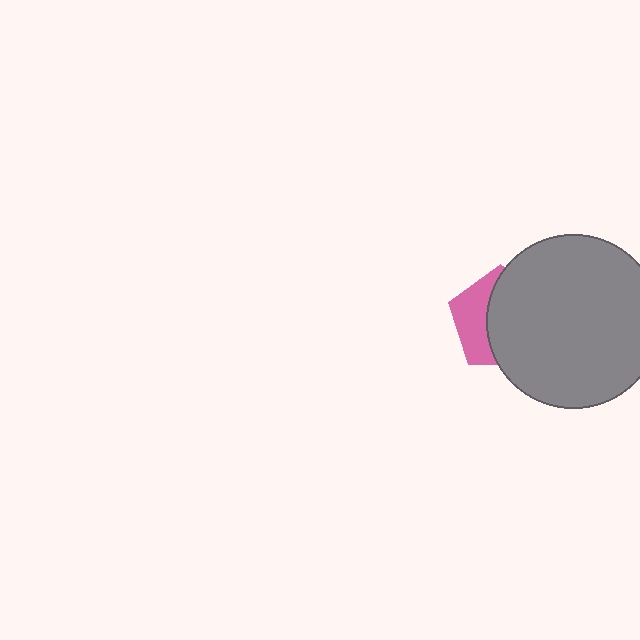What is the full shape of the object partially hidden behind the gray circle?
The partially hidden object is a pink pentagon.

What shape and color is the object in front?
The object in front is a gray circle.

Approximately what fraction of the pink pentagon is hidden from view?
Roughly 63% of the pink pentagon is hidden behind the gray circle.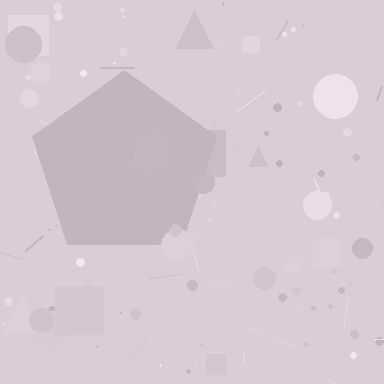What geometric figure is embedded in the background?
A pentagon is embedded in the background.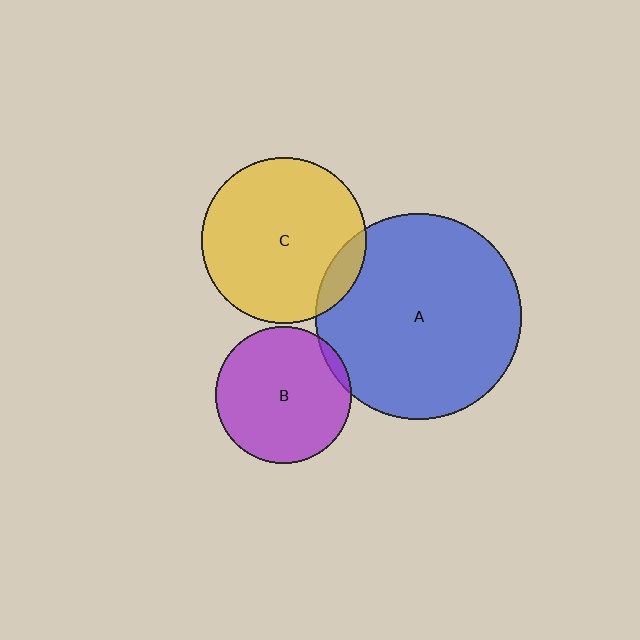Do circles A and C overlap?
Yes.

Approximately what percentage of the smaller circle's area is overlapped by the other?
Approximately 10%.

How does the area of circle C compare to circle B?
Approximately 1.5 times.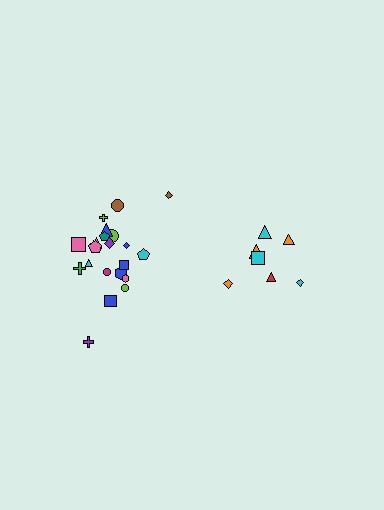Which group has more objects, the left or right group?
The left group.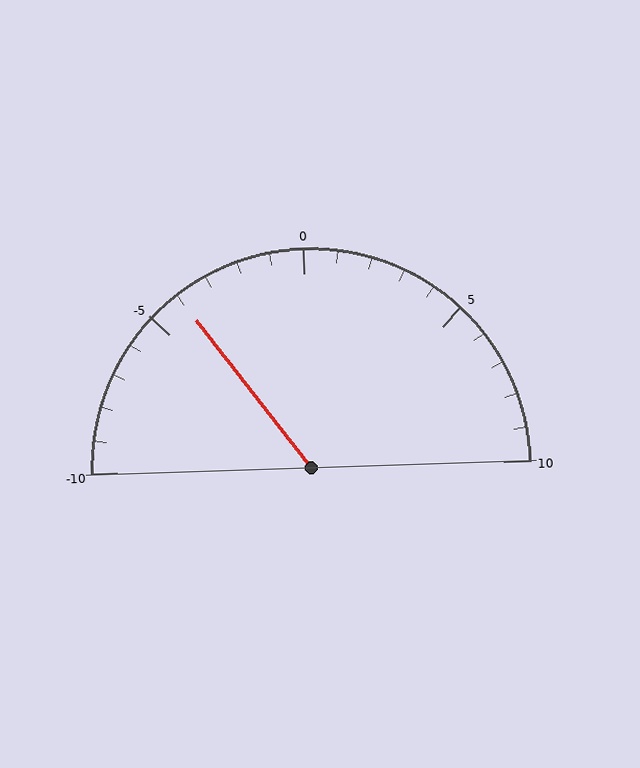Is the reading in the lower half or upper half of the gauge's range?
The reading is in the lower half of the range (-10 to 10).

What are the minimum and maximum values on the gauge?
The gauge ranges from -10 to 10.